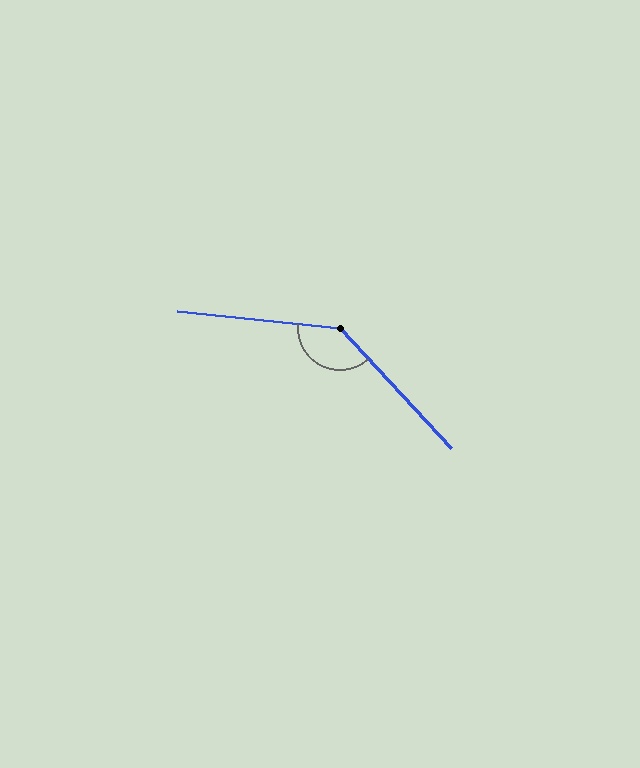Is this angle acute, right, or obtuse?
It is obtuse.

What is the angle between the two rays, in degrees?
Approximately 138 degrees.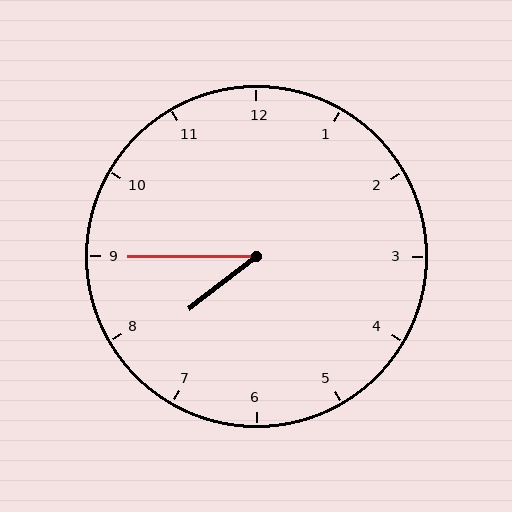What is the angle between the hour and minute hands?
Approximately 38 degrees.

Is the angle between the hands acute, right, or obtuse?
It is acute.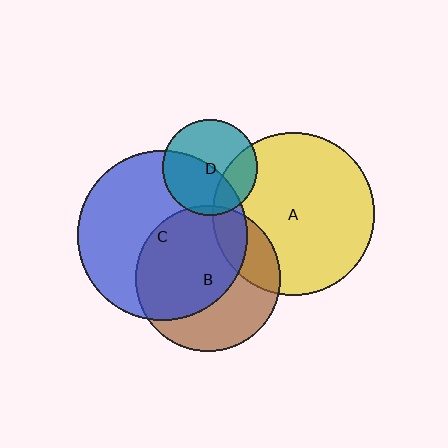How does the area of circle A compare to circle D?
Approximately 2.9 times.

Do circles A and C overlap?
Yes.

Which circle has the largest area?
Circle C (blue).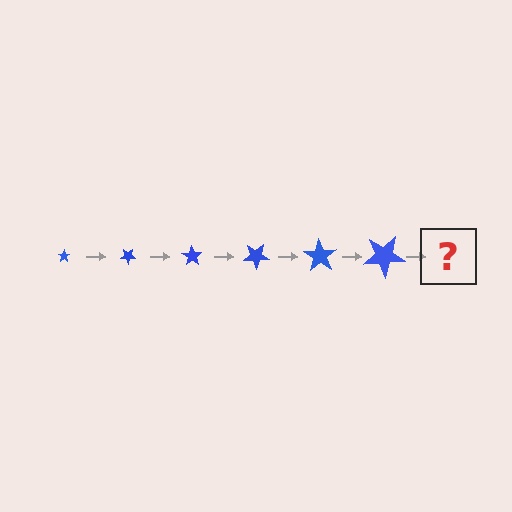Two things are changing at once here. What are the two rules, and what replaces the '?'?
The two rules are that the star grows larger each step and it rotates 35 degrees each step. The '?' should be a star, larger than the previous one and rotated 210 degrees from the start.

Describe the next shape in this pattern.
It should be a star, larger than the previous one and rotated 210 degrees from the start.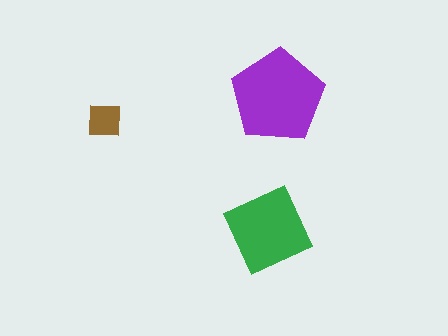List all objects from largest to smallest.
The purple pentagon, the green diamond, the brown square.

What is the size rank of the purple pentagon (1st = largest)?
1st.